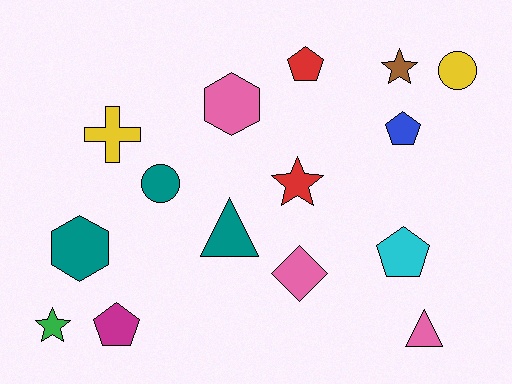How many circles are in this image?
There are 2 circles.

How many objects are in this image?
There are 15 objects.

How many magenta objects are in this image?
There is 1 magenta object.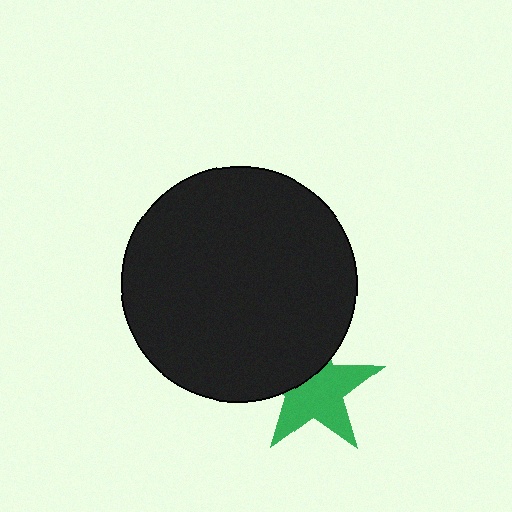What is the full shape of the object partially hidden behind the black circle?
The partially hidden object is a green star.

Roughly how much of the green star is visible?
Most of it is visible (roughly 65%).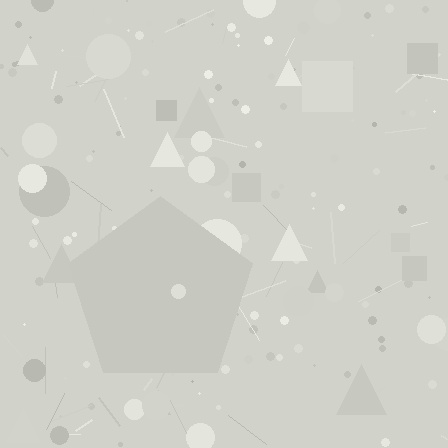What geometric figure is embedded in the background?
A pentagon is embedded in the background.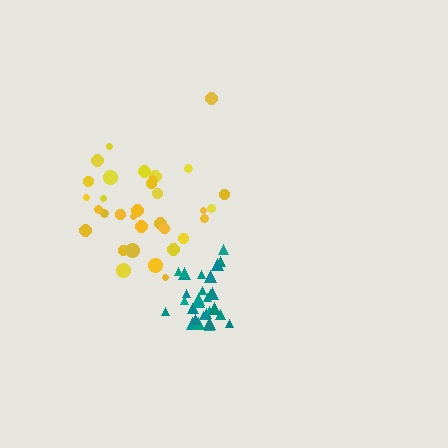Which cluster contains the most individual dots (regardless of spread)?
Yellow (34).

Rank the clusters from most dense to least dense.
teal, yellow.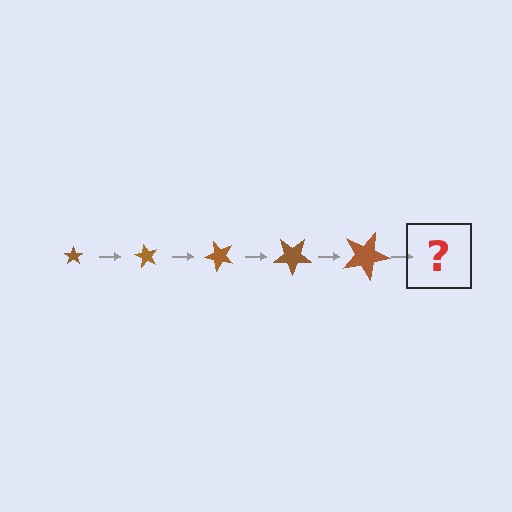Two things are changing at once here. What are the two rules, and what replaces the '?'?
The two rules are that the star grows larger each step and it rotates 60 degrees each step. The '?' should be a star, larger than the previous one and rotated 300 degrees from the start.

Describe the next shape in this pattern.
It should be a star, larger than the previous one and rotated 300 degrees from the start.